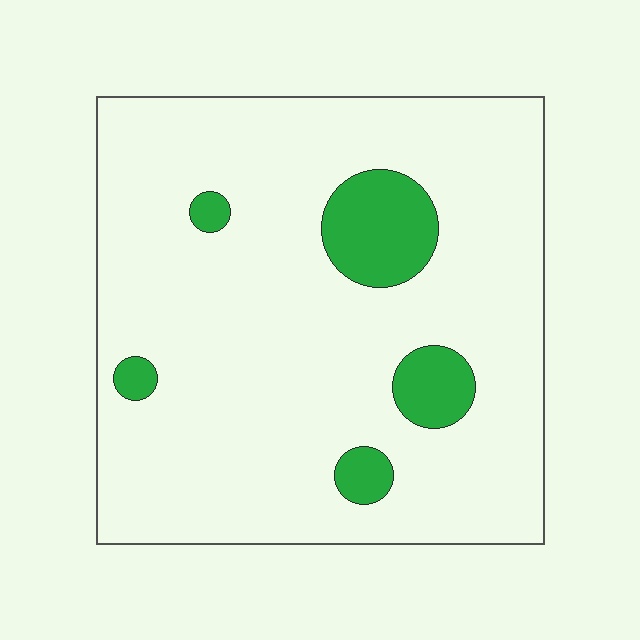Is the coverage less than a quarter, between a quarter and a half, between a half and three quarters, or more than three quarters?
Less than a quarter.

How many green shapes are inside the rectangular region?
5.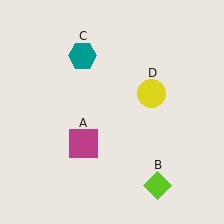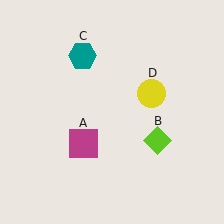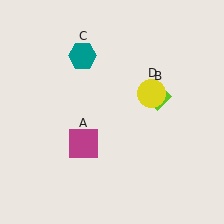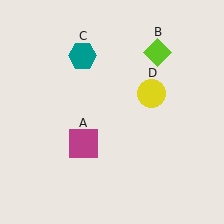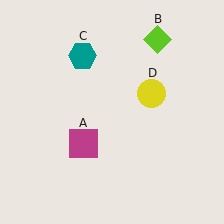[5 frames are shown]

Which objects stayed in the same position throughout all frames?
Magenta square (object A) and teal hexagon (object C) and yellow circle (object D) remained stationary.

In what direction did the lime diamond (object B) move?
The lime diamond (object B) moved up.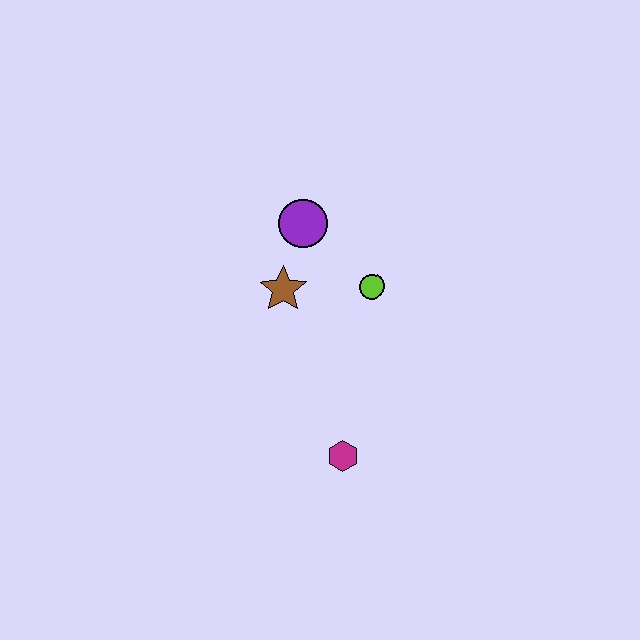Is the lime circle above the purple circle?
No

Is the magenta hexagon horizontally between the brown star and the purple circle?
No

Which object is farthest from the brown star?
The magenta hexagon is farthest from the brown star.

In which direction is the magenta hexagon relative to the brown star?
The magenta hexagon is below the brown star.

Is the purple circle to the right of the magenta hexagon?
No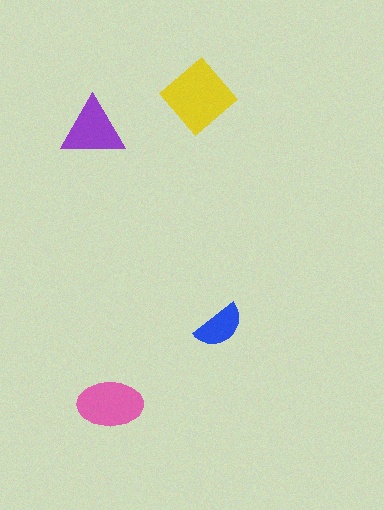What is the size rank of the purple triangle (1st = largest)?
3rd.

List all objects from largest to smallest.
The yellow diamond, the pink ellipse, the purple triangle, the blue semicircle.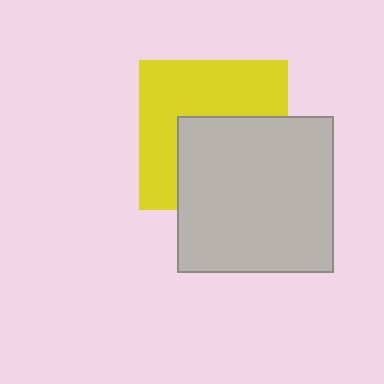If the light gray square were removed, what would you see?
You would see the complete yellow square.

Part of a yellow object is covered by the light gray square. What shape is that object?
It is a square.